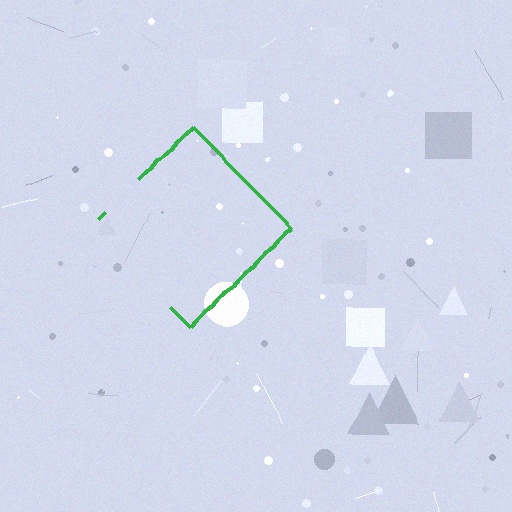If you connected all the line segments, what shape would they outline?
They would outline a diamond.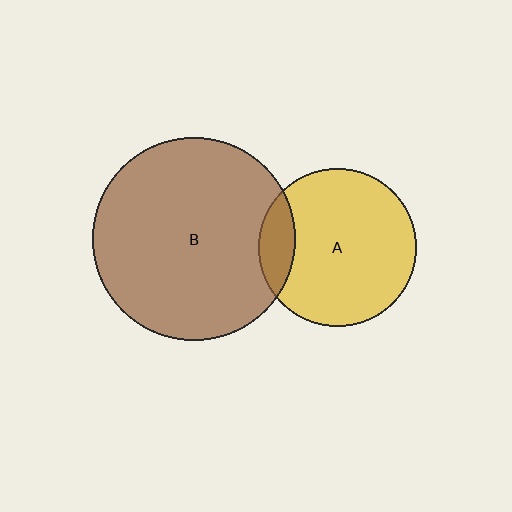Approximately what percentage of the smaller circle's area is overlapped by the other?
Approximately 15%.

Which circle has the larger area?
Circle B (brown).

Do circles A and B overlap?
Yes.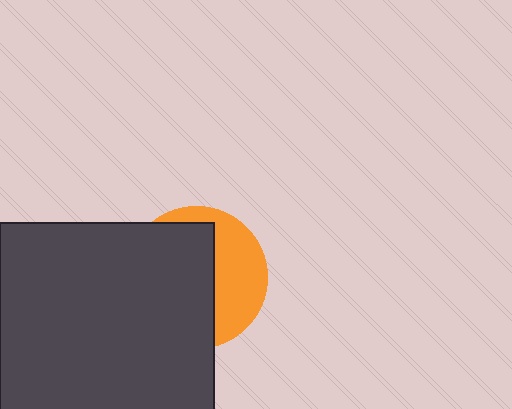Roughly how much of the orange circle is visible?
A small part of it is visible (roughly 38%).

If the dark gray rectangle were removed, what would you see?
You would see the complete orange circle.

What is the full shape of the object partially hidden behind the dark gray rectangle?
The partially hidden object is an orange circle.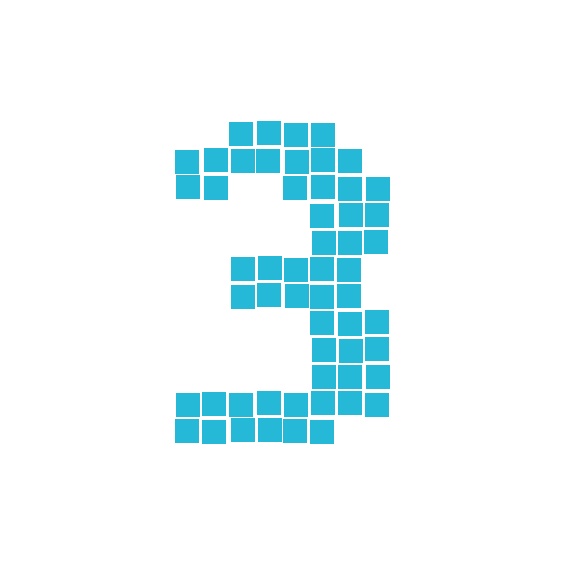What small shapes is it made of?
It is made of small squares.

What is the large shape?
The large shape is the digit 3.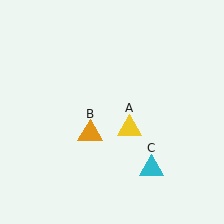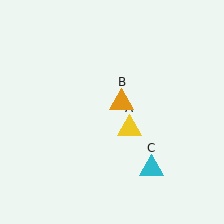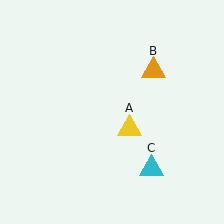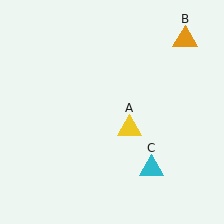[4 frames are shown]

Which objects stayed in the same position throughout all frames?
Yellow triangle (object A) and cyan triangle (object C) remained stationary.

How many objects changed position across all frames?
1 object changed position: orange triangle (object B).